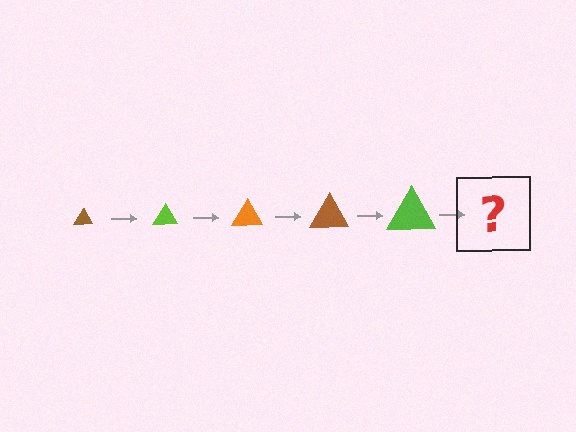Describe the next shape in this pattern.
It should be an orange triangle, larger than the previous one.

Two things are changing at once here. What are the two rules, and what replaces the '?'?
The two rules are that the triangle grows larger each step and the color cycles through brown, lime, and orange. The '?' should be an orange triangle, larger than the previous one.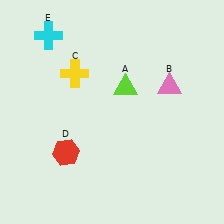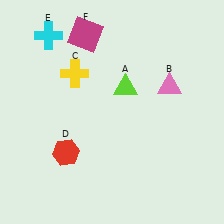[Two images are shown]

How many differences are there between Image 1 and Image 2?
There is 1 difference between the two images.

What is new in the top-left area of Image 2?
A magenta square (F) was added in the top-left area of Image 2.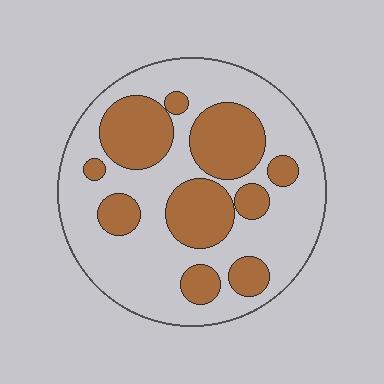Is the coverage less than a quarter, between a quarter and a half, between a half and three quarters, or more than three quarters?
Between a quarter and a half.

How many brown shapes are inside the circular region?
10.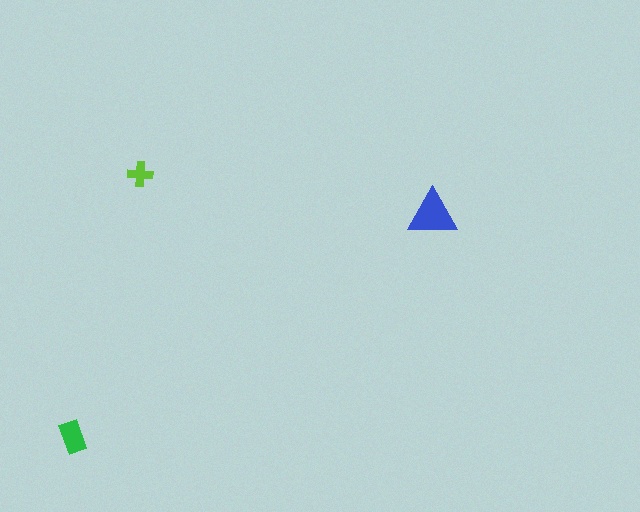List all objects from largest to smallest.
The blue triangle, the green rectangle, the lime cross.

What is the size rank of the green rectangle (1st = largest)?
2nd.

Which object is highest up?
The lime cross is topmost.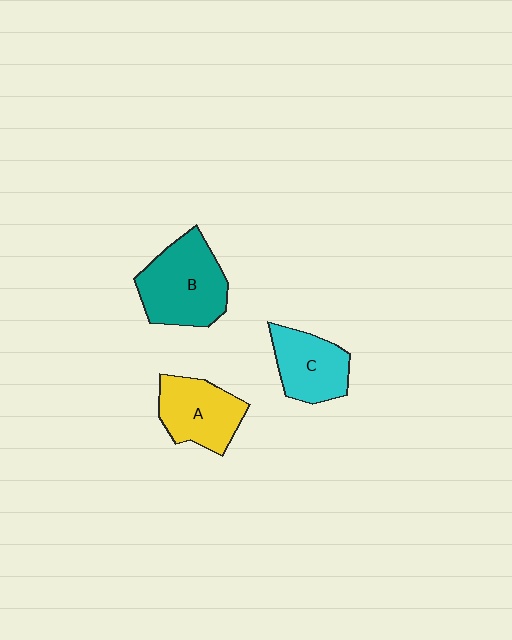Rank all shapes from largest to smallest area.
From largest to smallest: B (teal), A (yellow), C (cyan).